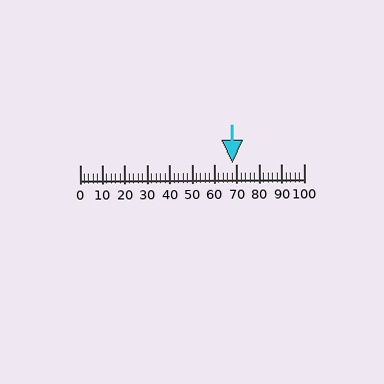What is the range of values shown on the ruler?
The ruler shows values from 0 to 100.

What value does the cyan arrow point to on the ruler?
The cyan arrow points to approximately 68.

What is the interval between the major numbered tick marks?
The major tick marks are spaced 10 units apart.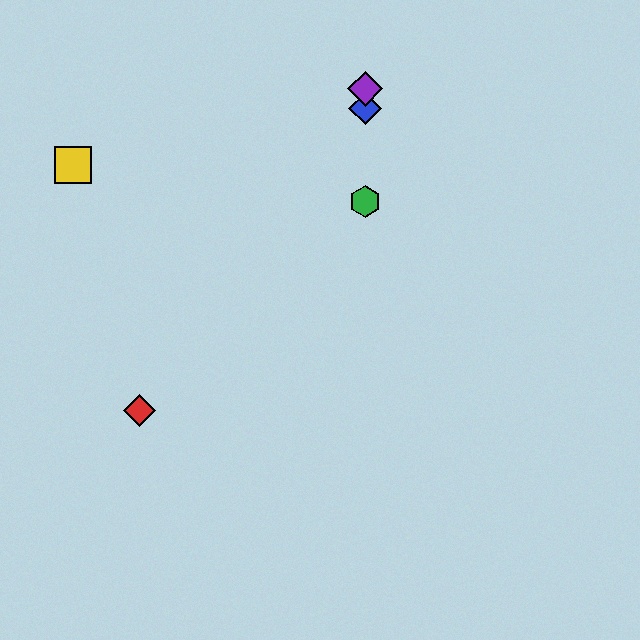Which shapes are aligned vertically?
The blue diamond, the green hexagon, the purple diamond are aligned vertically.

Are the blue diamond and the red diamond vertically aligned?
No, the blue diamond is at x≈365 and the red diamond is at x≈139.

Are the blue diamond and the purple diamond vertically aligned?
Yes, both are at x≈365.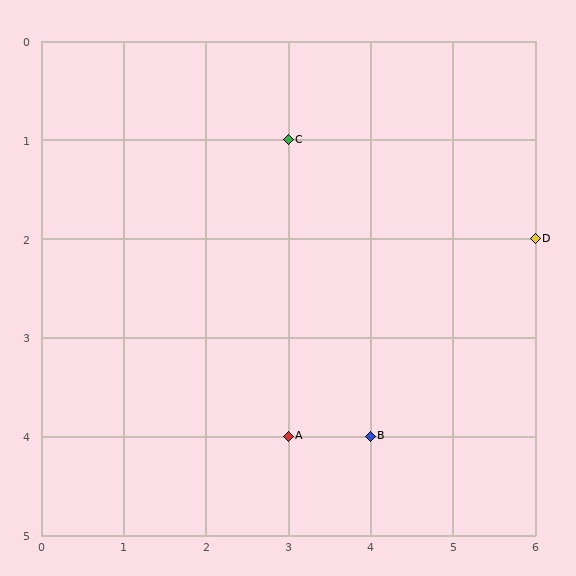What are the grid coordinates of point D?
Point D is at grid coordinates (6, 2).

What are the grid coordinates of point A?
Point A is at grid coordinates (3, 4).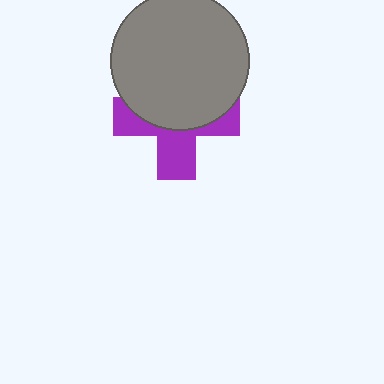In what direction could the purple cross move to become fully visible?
The purple cross could move down. That would shift it out from behind the gray circle entirely.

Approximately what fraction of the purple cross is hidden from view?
Roughly 55% of the purple cross is hidden behind the gray circle.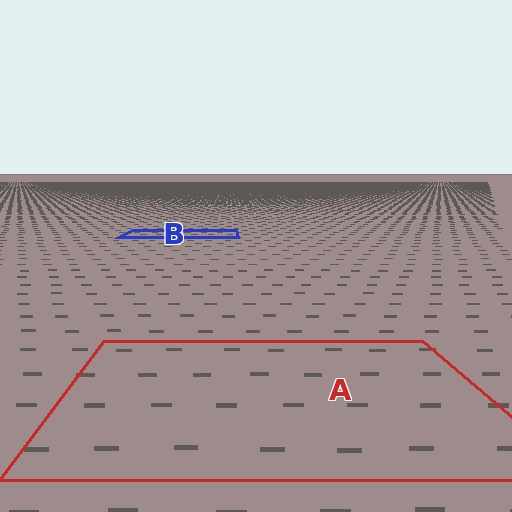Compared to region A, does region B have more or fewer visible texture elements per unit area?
Region B has more texture elements per unit area — they are packed more densely because it is farther away.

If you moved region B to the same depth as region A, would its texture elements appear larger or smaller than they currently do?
They would appear larger. At a closer depth, the same texture elements are projected at a bigger on-screen size.